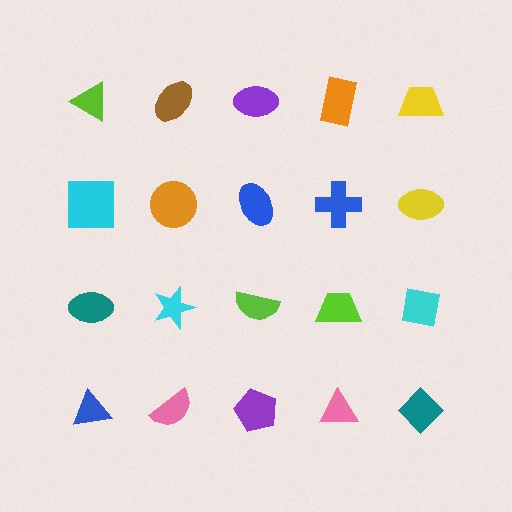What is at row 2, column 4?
A blue cross.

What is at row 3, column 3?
A lime semicircle.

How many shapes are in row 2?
5 shapes.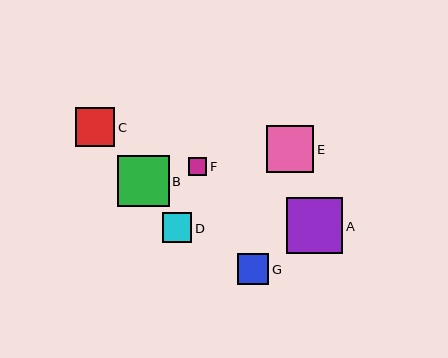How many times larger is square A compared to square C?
Square A is approximately 1.4 times the size of square C.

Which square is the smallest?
Square F is the smallest with a size of approximately 18 pixels.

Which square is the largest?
Square A is the largest with a size of approximately 56 pixels.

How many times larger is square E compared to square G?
Square E is approximately 1.5 times the size of square G.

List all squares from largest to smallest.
From largest to smallest: A, B, E, C, G, D, F.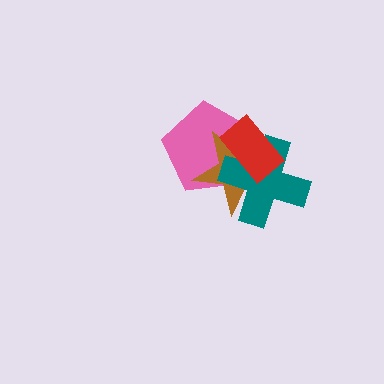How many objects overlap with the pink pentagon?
3 objects overlap with the pink pentagon.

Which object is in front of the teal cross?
The red rectangle is in front of the teal cross.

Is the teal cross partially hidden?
Yes, it is partially covered by another shape.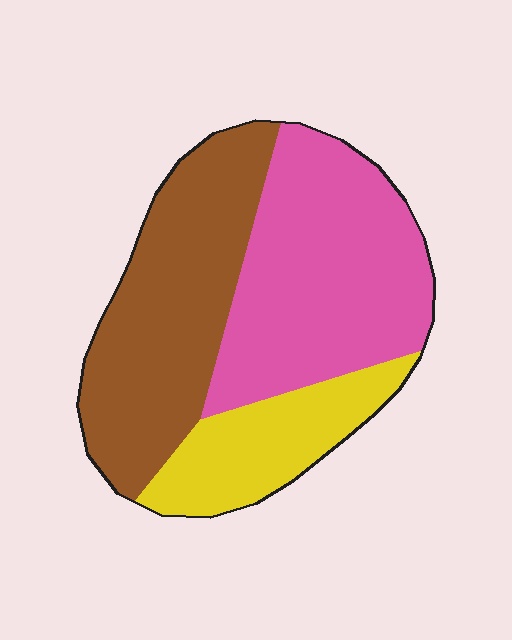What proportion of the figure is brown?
Brown takes up about three eighths (3/8) of the figure.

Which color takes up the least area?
Yellow, at roughly 20%.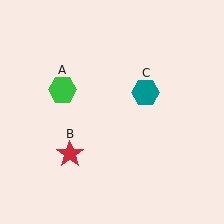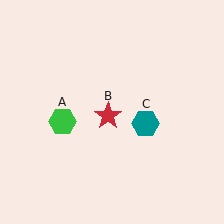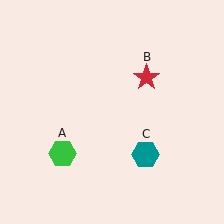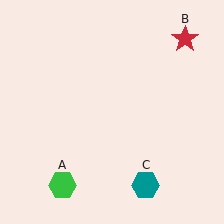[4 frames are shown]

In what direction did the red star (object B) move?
The red star (object B) moved up and to the right.